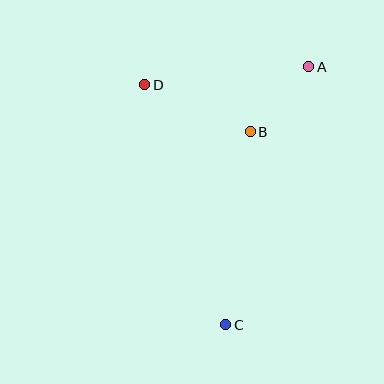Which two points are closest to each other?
Points A and B are closest to each other.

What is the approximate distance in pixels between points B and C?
The distance between B and C is approximately 194 pixels.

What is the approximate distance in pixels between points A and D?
The distance between A and D is approximately 165 pixels.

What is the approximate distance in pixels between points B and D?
The distance between B and D is approximately 115 pixels.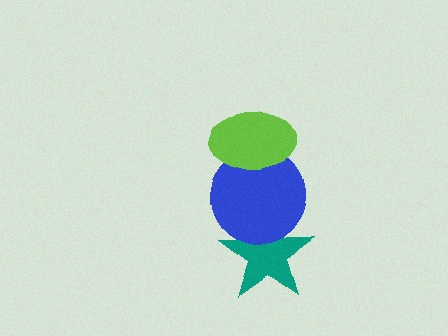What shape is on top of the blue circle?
The lime ellipse is on top of the blue circle.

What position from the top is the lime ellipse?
The lime ellipse is 1st from the top.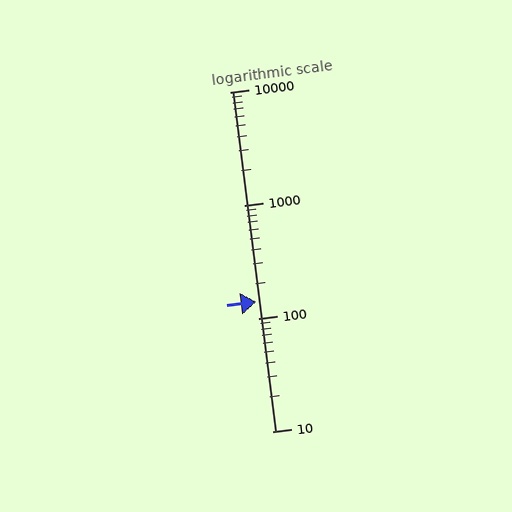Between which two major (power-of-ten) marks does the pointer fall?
The pointer is between 100 and 1000.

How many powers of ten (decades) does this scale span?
The scale spans 3 decades, from 10 to 10000.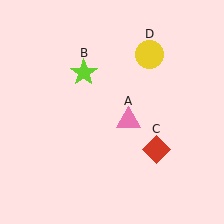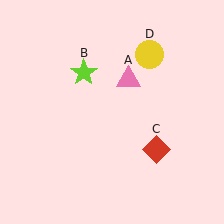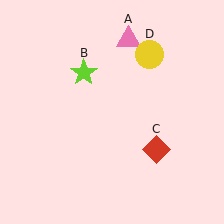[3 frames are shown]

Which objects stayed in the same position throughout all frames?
Lime star (object B) and red diamond (object C) and yellow circle (object D) remained stationary.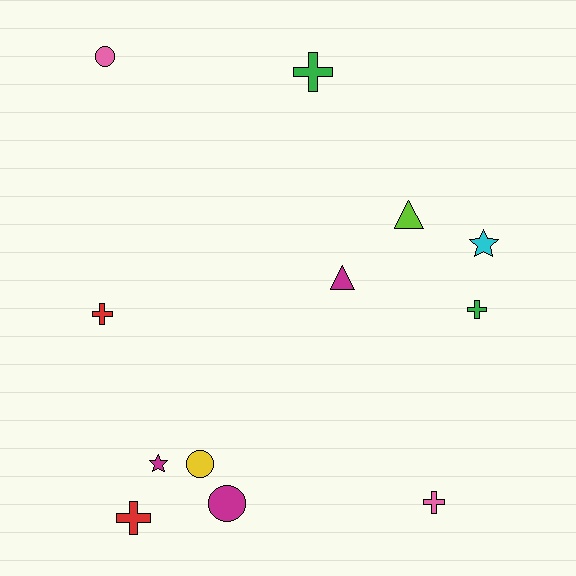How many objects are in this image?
There are 12 objects.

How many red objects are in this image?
There are 2 red objects.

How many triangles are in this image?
There are 2 triangles.